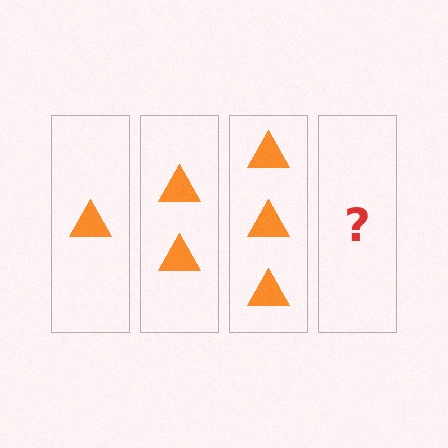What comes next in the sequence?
The next element should be 4 triangles.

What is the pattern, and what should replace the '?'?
The pattern is that each step adds one more triangle. The '?' should be 4 triangles.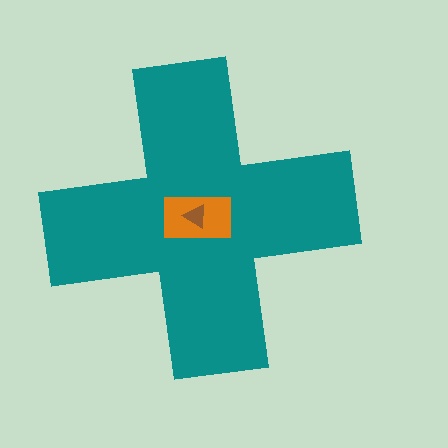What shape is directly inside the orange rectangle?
The brown triangle.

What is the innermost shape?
The brown triangle.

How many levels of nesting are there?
3.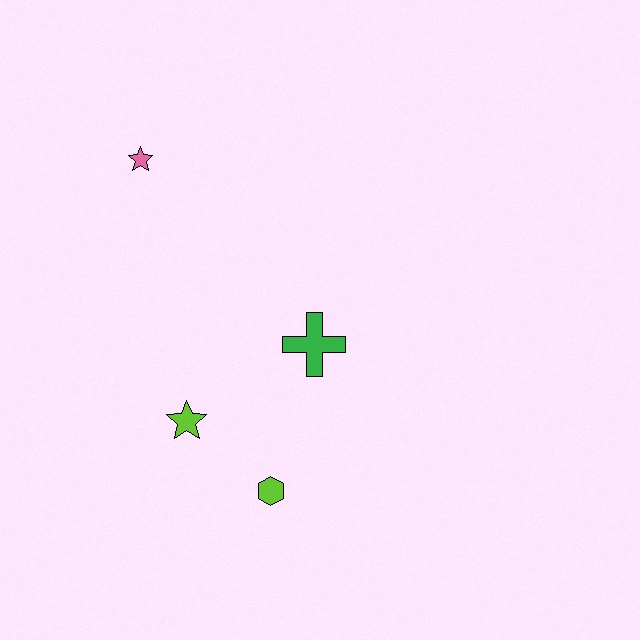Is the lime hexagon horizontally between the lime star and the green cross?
Yes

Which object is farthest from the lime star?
The pink star is farthest from the lime star.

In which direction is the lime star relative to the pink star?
The lime star is below the pink star.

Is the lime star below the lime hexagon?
No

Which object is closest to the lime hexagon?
The lime star is closest to the lime hexagon.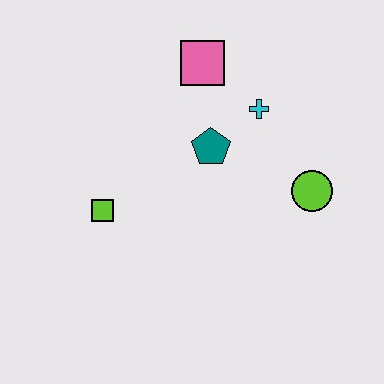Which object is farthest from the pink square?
The lime square is farthest from the pink square.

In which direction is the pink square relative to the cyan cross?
The pink square is to the left of the cyan cross.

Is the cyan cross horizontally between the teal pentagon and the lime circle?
Yes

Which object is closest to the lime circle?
The cyan cross is closest to the lime circle.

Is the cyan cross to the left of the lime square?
No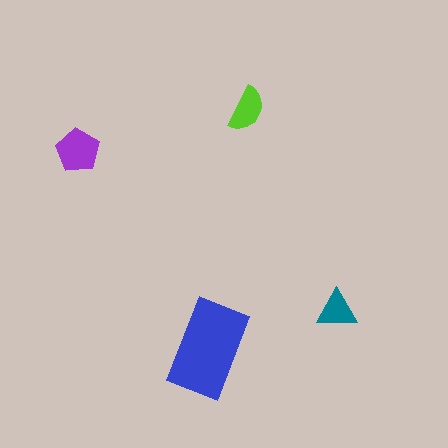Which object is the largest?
The blue rectangle.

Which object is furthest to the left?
The purple pentagon is leftmost.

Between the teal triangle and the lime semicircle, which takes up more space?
The lime semicircle.